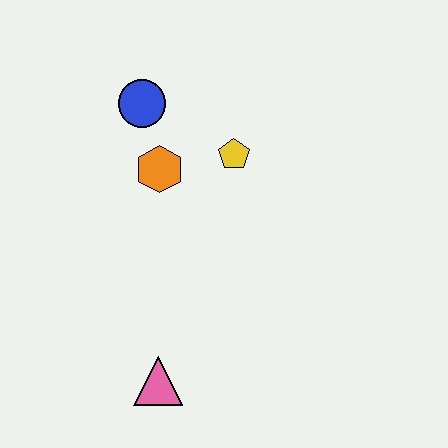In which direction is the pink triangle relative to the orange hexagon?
The pink triangle is below the orange hexagon.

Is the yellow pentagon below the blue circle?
Yes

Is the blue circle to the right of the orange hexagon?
No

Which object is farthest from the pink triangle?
The blue circle is farthest from the pink triangle.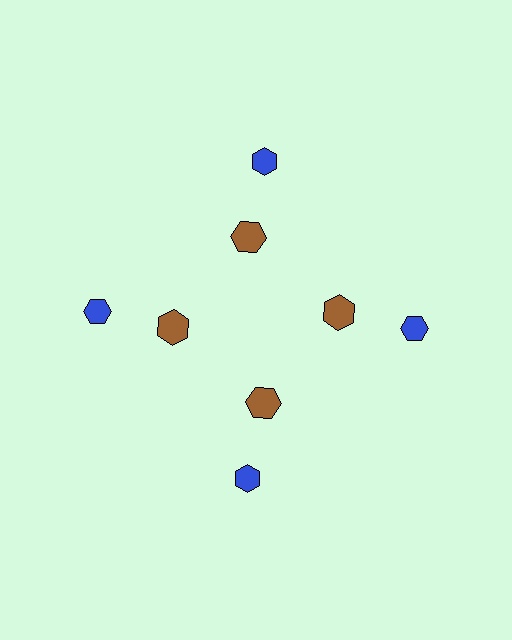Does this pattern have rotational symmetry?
Yes, this pattern has 4-fold rotational symmetry. It looks the same after rotating 90 degrees around the center.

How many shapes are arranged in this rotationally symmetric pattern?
There are 8 shapes, arranged in 4 groups of 2.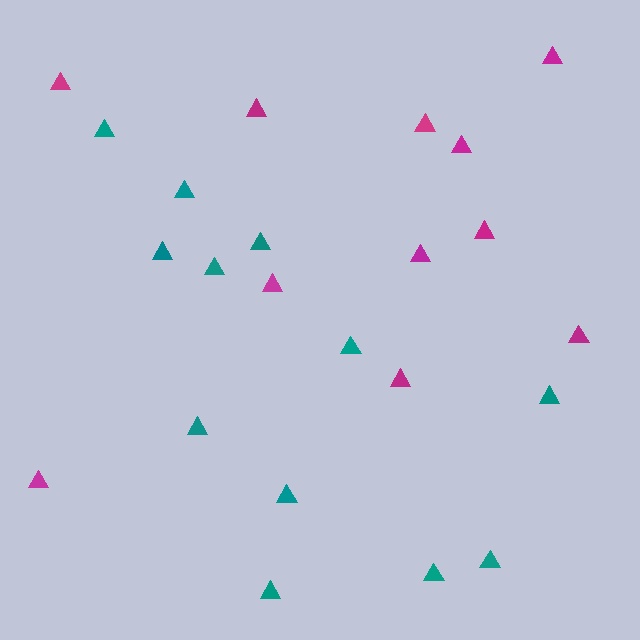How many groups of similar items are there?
There are 2 groups: one group of magenta triangles (11) and one group of teal triangles (12).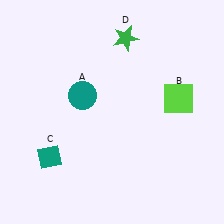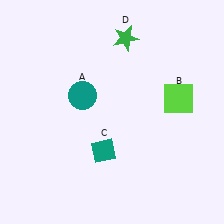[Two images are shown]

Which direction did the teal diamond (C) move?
The teal diamond (C) moved right.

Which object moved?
The teal diamond (C) moved right.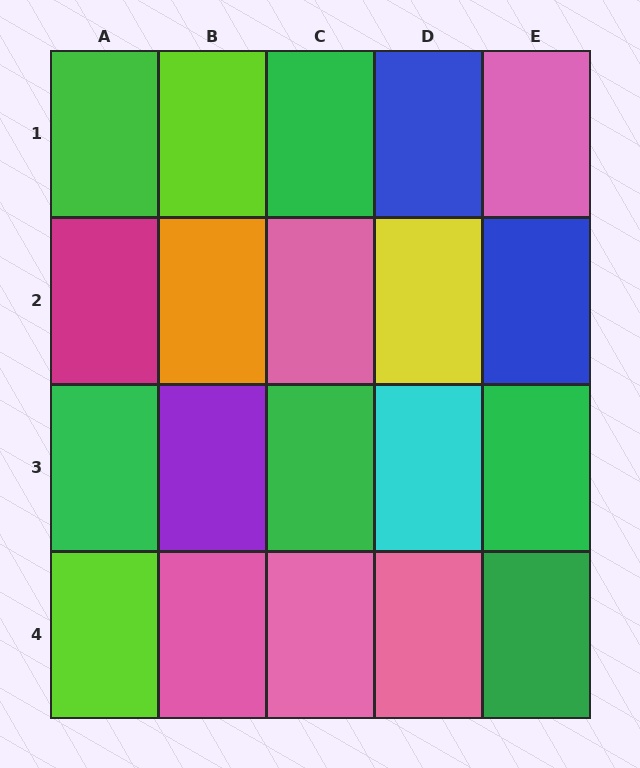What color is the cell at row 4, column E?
Green.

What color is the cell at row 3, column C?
Green.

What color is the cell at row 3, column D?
Cyan.